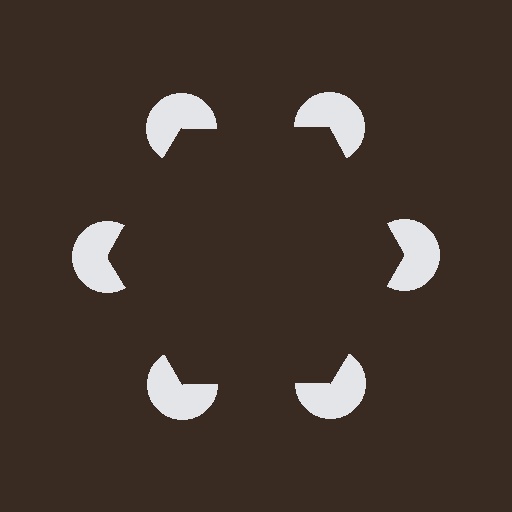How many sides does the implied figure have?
6 sides.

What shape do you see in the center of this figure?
An illusory hexagon — its edges are inferred from the aligned wedge cuts in the pac-man discs, not physically drawn.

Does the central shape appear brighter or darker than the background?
It typically appears slightly darker than the background, even though no actual brightness change is drawn.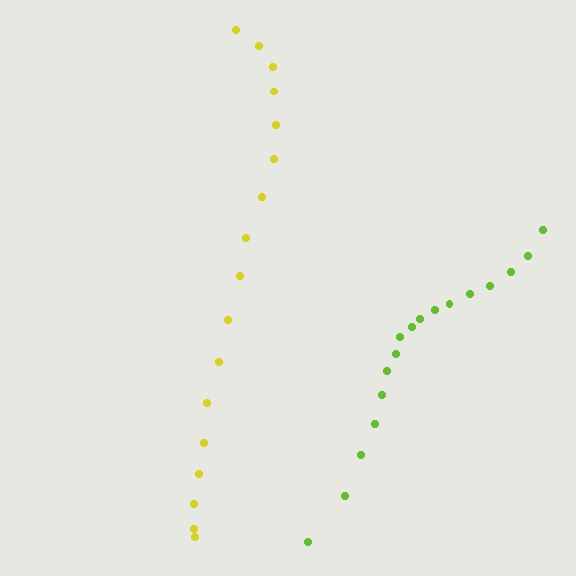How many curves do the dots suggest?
There are 2 distinct paths.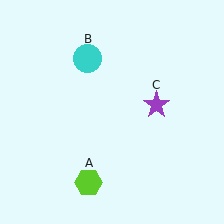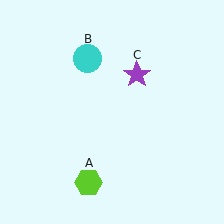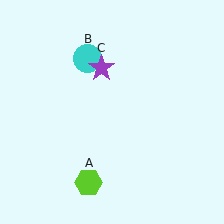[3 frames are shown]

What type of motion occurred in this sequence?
The purple star (object C) rotated counterclockwise around the center of the scene.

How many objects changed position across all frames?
1 object changed position: purple star (object C).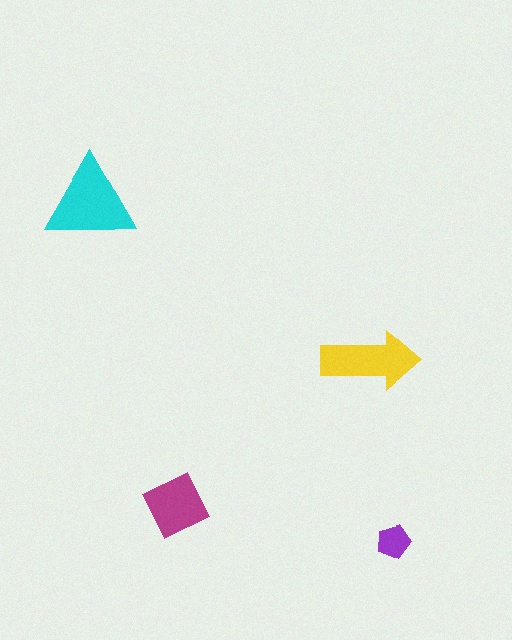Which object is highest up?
The cyan triangle is topmost.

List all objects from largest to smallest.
The cyan triangle, the yellow arrow, the magenta diamond, the purple pentagon.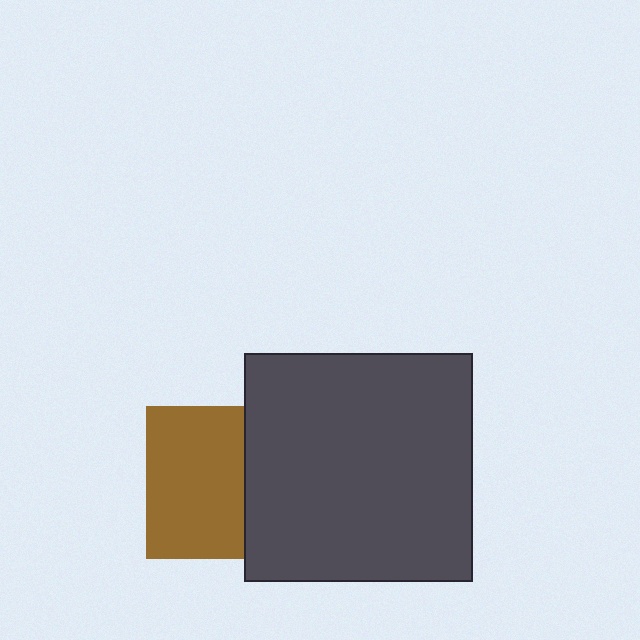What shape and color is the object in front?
The object in front is a dark gray square.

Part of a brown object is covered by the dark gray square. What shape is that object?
It is a square.